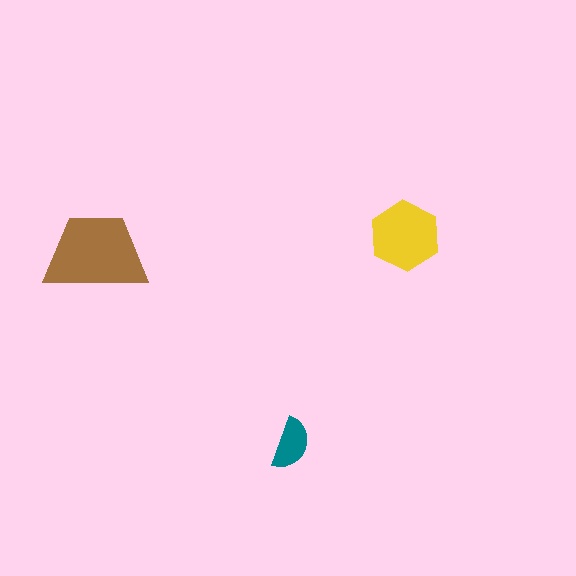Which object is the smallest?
The teal semicircle.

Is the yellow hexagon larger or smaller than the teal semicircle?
Larger.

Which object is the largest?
The brown trapezoid.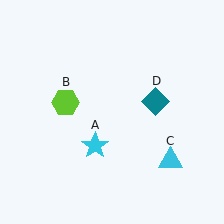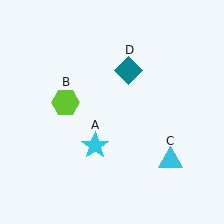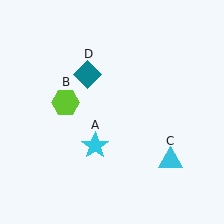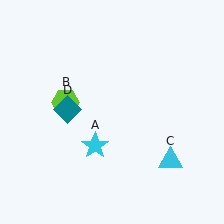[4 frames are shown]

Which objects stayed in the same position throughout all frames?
Cyan star (object A) and lime hexagon (object B) and cyan triangle (object C) remained stationary.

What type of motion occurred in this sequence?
The teal diamond (object D) rotated counterclockwise around the center of the scene.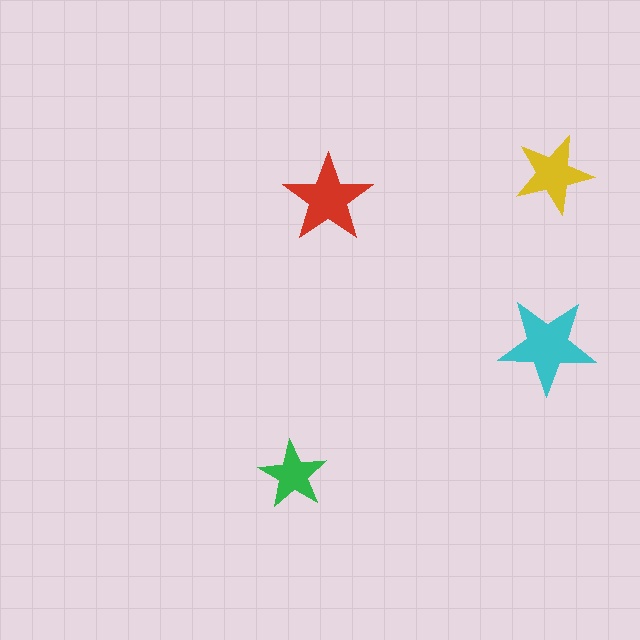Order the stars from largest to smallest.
the cyan one, the red one, the yellow one, the green one.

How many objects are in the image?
There are 4 objects in the image.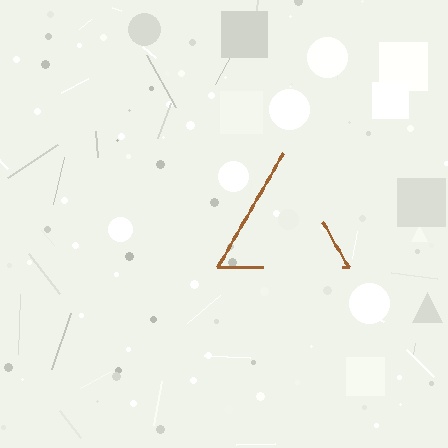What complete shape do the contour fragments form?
The contour fragments form a triangle.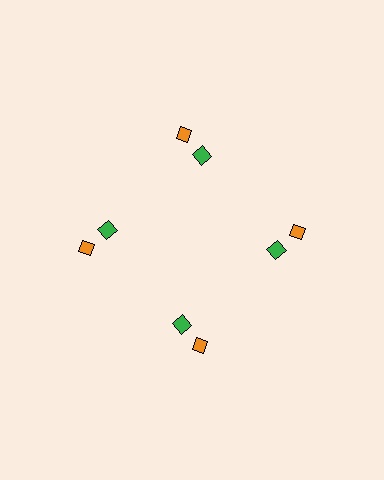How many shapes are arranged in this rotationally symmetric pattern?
There are 8 shapes, arranged in 4 groups of 2.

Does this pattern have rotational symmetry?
Yes, this pattern has 4-fold rotational symmetry. It looks the same after rotating 90 degrees around the center.